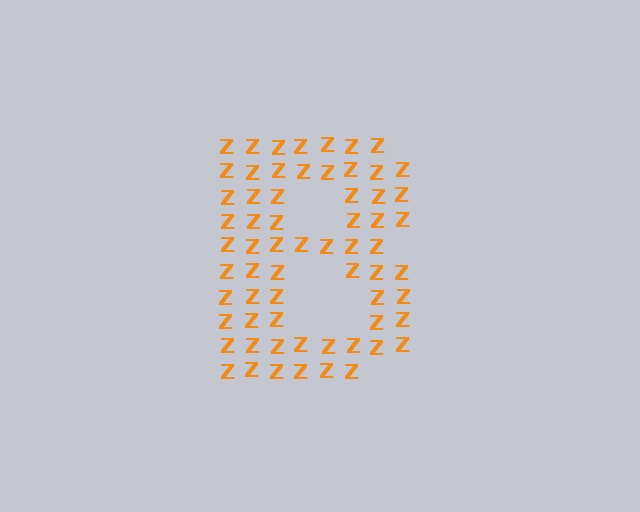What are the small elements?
The small elements are letter Z's.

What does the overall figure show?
The overall figure shows the letter B.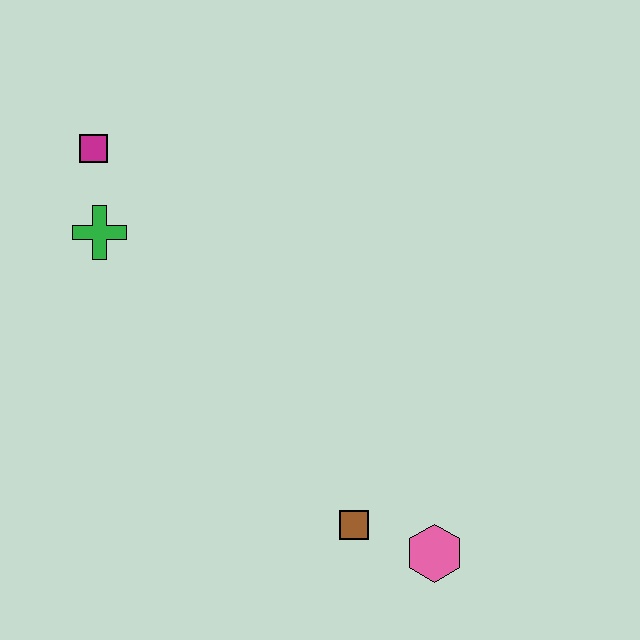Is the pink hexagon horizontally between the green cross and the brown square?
No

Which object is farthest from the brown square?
The magenta square is farthest from the brown square.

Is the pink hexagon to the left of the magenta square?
No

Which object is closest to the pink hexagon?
The brown square is closest to the pink hexagon.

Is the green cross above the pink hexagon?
Yes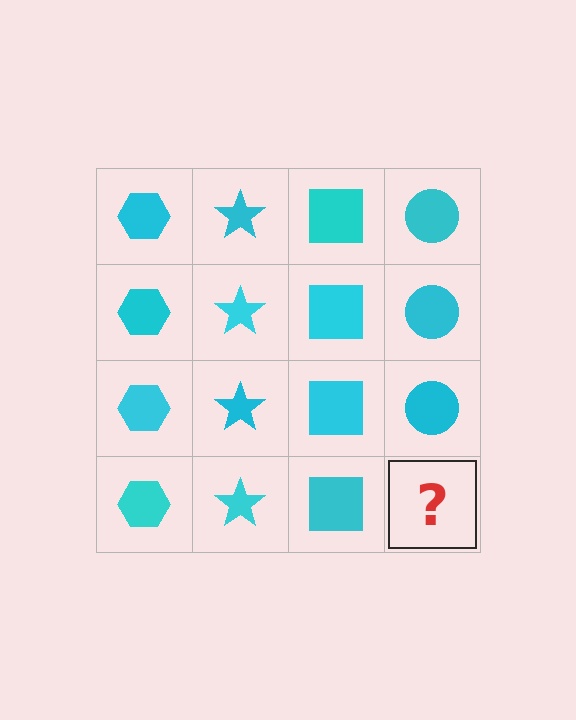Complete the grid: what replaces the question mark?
The question mark should be replaced with a cyan circle.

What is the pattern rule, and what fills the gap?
The rule is that each column has a consistent shape. The gap should be filled with a cyan circle.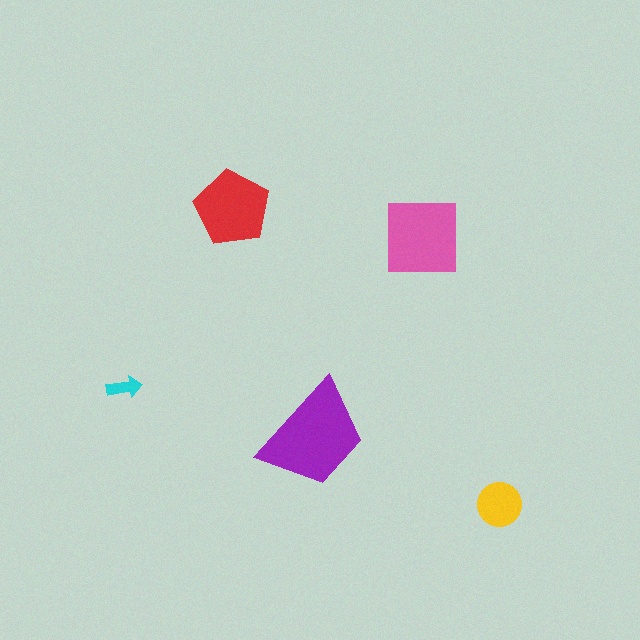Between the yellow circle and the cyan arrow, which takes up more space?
The yellow circle.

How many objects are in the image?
There are 5 objects in the image.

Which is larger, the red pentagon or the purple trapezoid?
The purple trapezoid.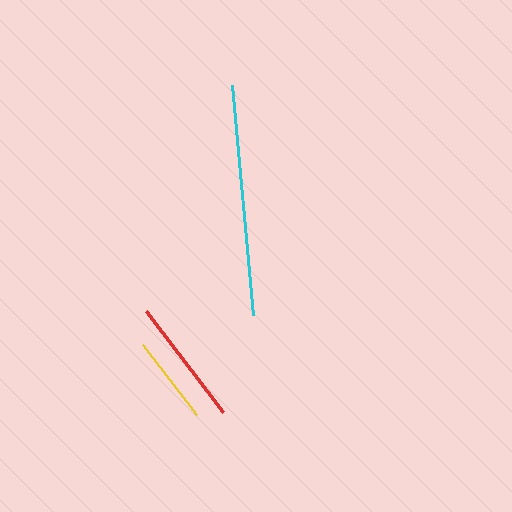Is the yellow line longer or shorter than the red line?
The red line is longer than the yellow line.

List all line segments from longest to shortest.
From longest to shortest: cyan, red, yellow.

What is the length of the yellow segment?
The yellow segment is approximately 88 pixels long.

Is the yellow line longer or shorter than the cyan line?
The cyan line is longer than the yellow line.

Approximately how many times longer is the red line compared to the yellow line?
The red line is approximately 1.5 times the length of the yellow line.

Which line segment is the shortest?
The yellow line is the shortest at approximately 88 pixels.